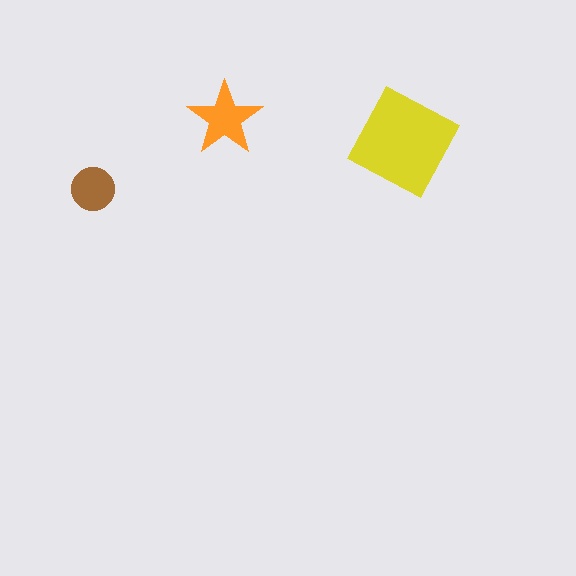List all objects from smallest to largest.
The brown circle, the orange star, the yellow square.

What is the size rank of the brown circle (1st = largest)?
3rd.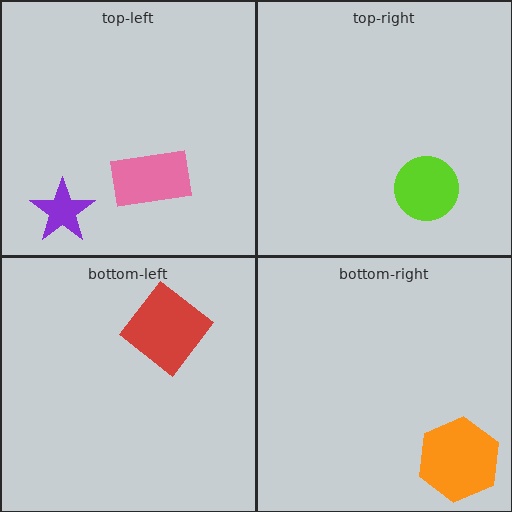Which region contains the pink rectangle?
The top-left region.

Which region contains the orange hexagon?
The bottom-right region.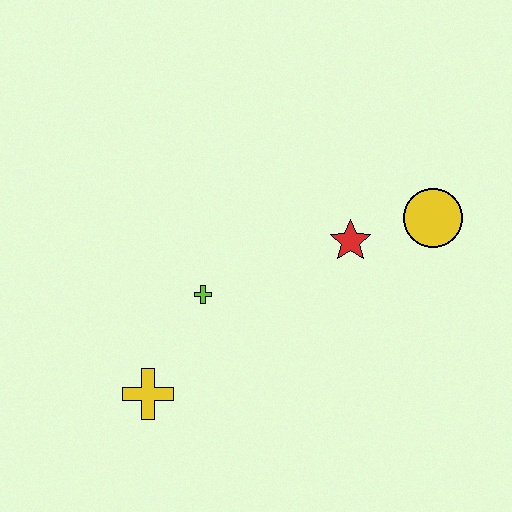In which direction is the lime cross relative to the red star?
The lime cross is to the left of the red star.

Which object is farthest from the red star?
The yellow cross is farthest from the red star.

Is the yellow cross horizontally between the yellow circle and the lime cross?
No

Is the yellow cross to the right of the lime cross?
No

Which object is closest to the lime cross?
The yellow cross is closest to the lime cross.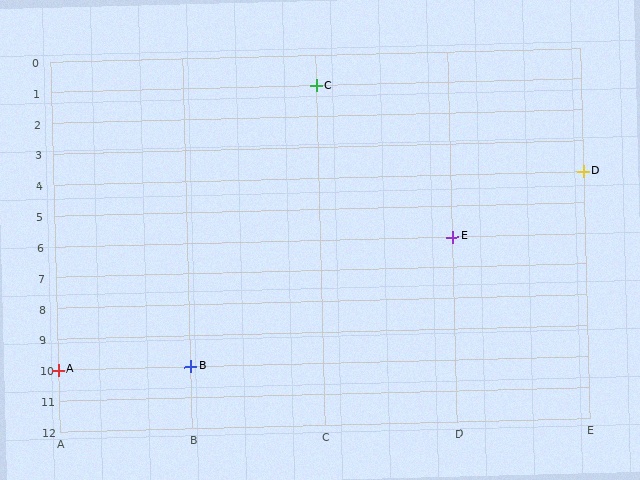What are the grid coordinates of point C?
Point C is at grid coordinates (C, 1).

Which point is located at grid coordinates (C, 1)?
Point C is at (C, 1).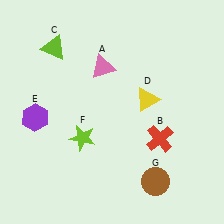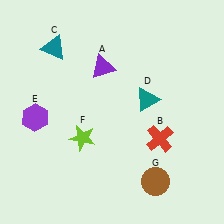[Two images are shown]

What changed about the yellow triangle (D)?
In Image 1, D is yellow. In Image 2, it changed to teal.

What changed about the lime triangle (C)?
In Image 1, C is lime. In Image 2, it changed to teal.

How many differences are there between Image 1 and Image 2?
There are 3 differences between the two images.